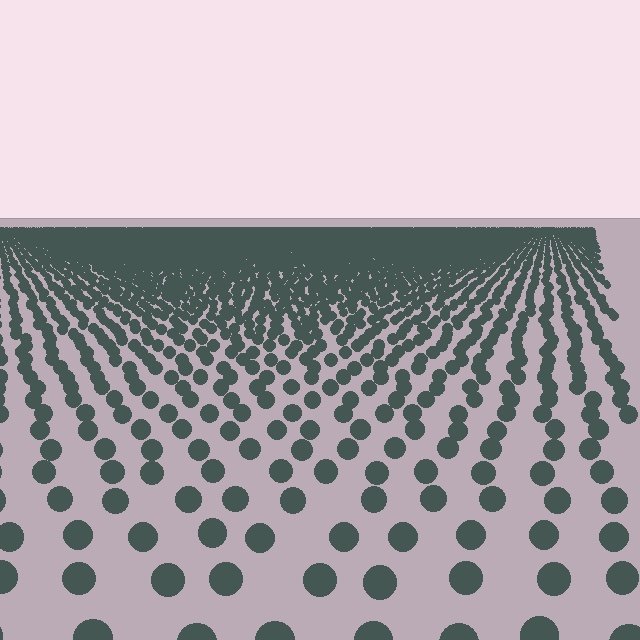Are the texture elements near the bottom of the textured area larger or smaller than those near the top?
Larger. Near the bottom, elements are closer to the viewer and appear at a bigger on-screen size.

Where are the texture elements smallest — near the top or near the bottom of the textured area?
Near the top.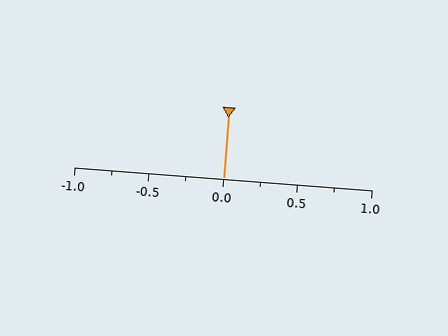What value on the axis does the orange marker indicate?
The marker indicates approximately 0.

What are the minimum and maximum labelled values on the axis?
The axis runs from -1.0 to 1.0.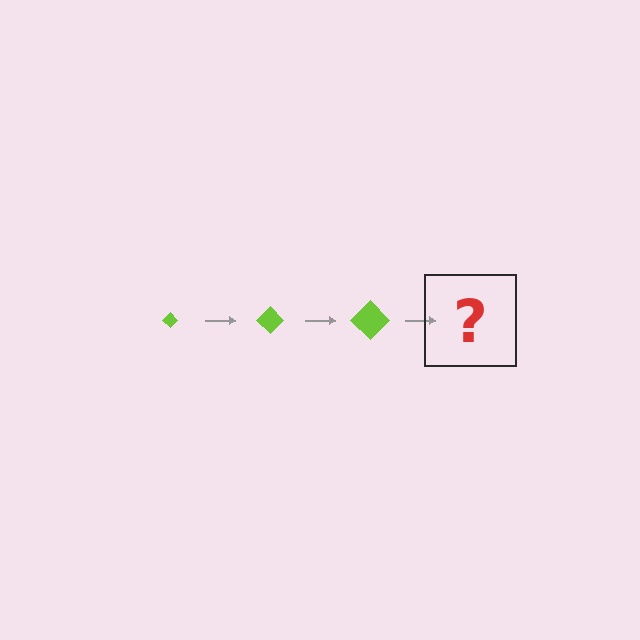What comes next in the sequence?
The next element should be a lime diamond, larger than the previous one.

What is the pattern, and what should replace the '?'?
The pattern is that the diamond gets progressively larger each step. The '?' should be a lime diamond, larger than the previous one.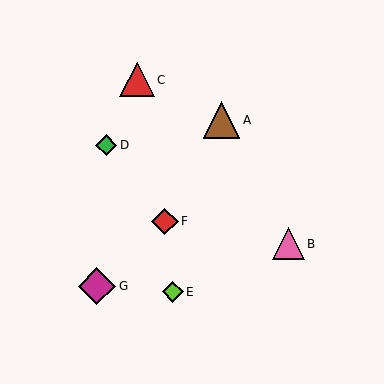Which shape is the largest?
The magenta diamond (labeled G) is the largest.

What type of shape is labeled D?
Shape D is a green diamond.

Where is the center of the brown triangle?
The center of the brown triangle is at (221, 120).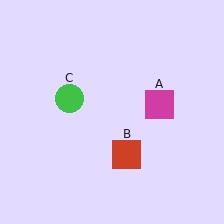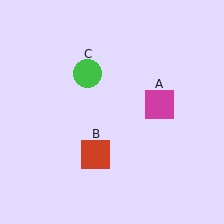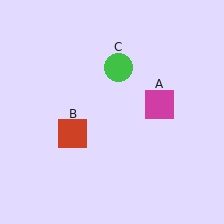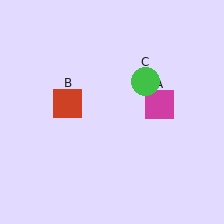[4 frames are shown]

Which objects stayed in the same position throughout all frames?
Magenta square (object A) remained stationary.